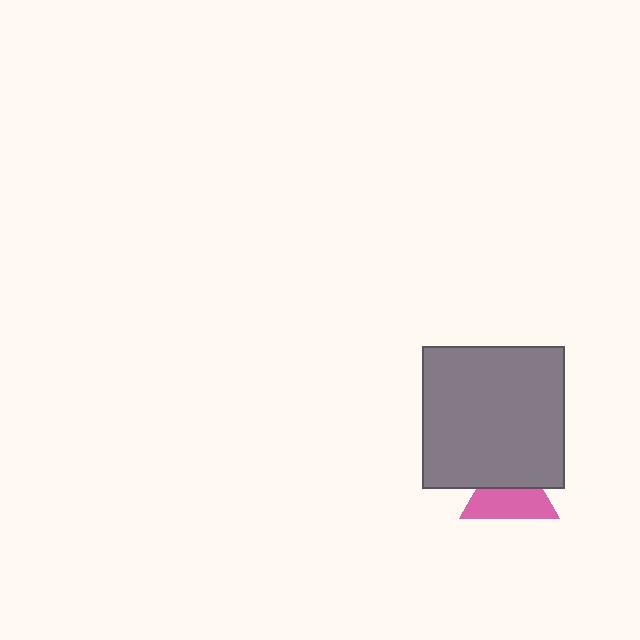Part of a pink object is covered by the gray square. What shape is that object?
It is a triangle.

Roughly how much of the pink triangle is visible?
About half of it is visible (roughly 56%).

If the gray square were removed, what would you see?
You would see the complete pink triangle.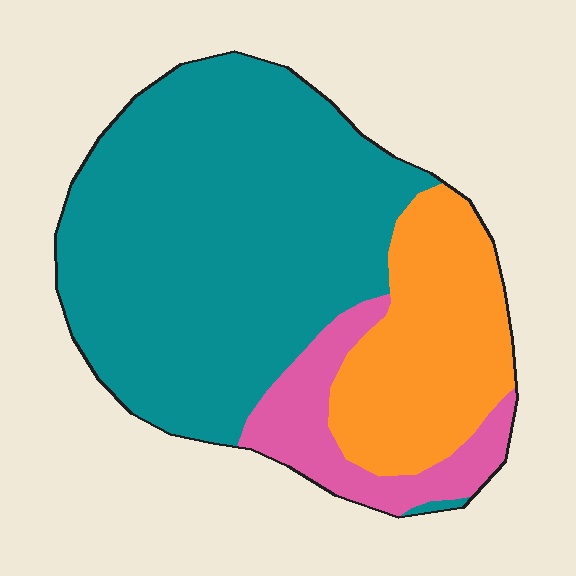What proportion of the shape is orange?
Orange takes up about one quarter (1/4) of the shape.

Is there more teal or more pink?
Teal.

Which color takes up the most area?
Teal, at roughly 65%.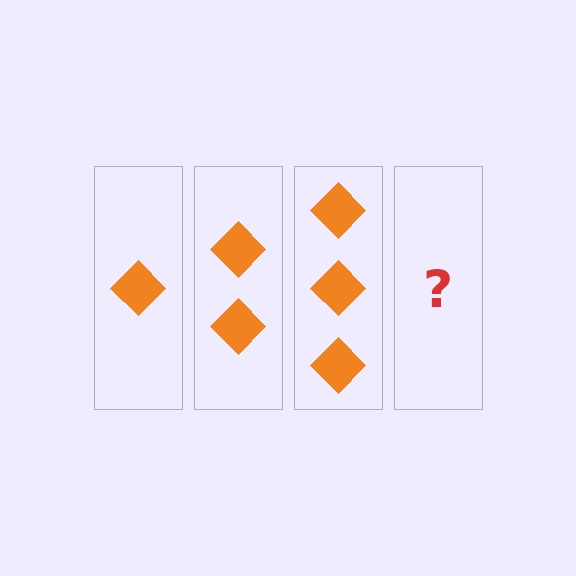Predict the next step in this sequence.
The next step is 4 diamonds.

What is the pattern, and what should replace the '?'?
The pattern is that each step adds one more diamond. The '?' should be 4 diamonds.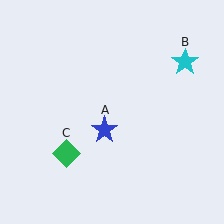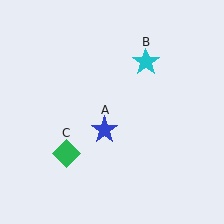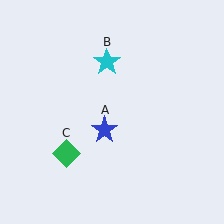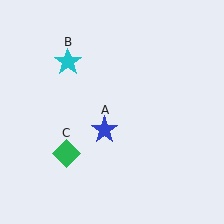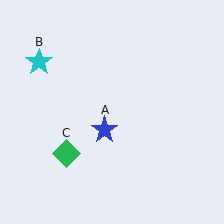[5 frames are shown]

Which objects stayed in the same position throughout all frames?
Blue star (object A) and green diamond (object C) remained stationary.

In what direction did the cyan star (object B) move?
The cyan star (object B) moved left.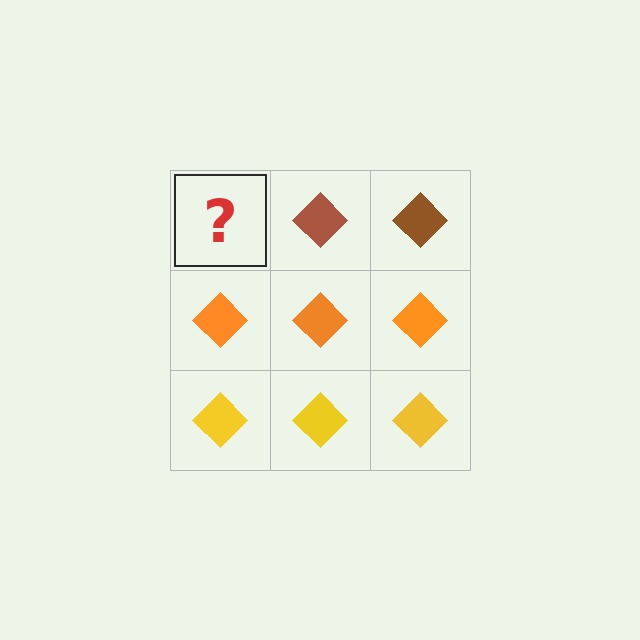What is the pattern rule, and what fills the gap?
The rule is that each row has a consistent color. The gap should be filled with a brown diamond.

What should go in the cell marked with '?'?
The missing cell should contain a brown diamond.